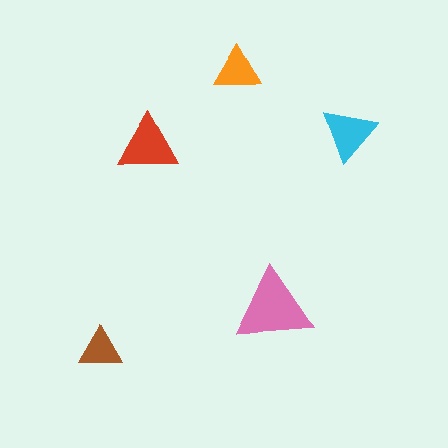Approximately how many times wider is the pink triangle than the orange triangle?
About 1.5 times wider.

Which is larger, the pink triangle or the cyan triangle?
The pink one.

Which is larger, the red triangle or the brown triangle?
The red one.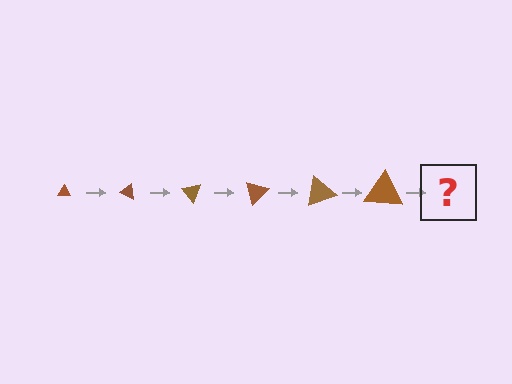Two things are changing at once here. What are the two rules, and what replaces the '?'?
The two rules are that the triangle grows larger each step and it rotates 25 degrees each step. The '?' should be a triangle, larger than the previous one and rotated 150 degrees from the start.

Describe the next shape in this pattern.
It should be a triangle, larger than the previous one and rotated 150 degrees from the start.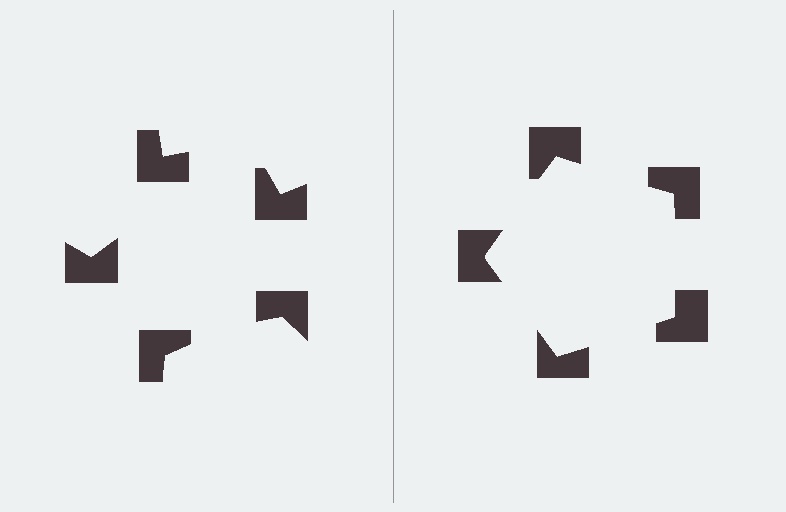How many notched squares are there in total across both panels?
10 — 5 on each side.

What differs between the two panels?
The notched squares are positioned identically on both sides; only the wedge orientations differ. On the right they align to a pentagon; on the left they are misaligned.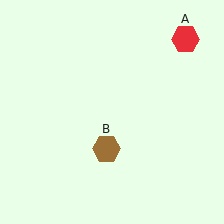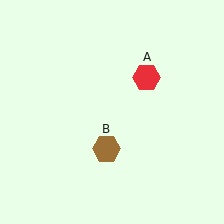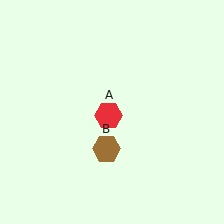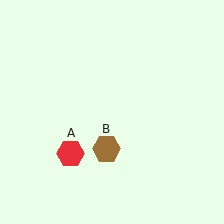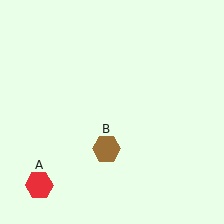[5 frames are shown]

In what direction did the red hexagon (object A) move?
The red hexagon (object A) moved down and to the left.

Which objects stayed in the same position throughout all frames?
Brown hexagon (object B) remained stationary.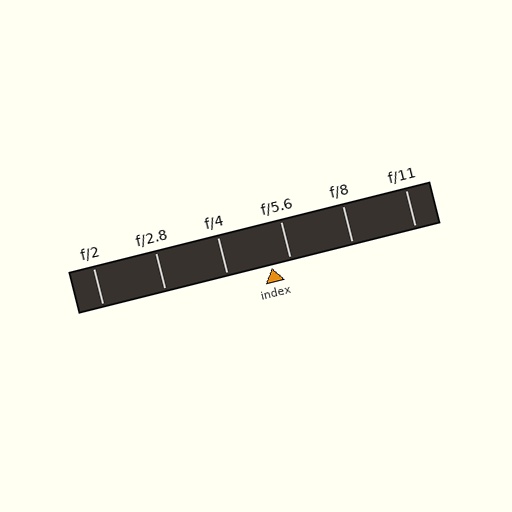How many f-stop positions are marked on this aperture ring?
There are 6 f-stop positions marked.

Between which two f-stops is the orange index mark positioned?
The index mark is between f/4 and f/5.6.